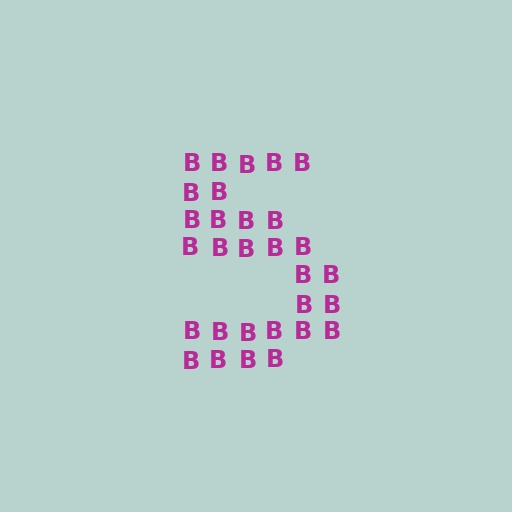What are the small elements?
The small elements are letter B's.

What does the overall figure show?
The overall figure shows the digit 5.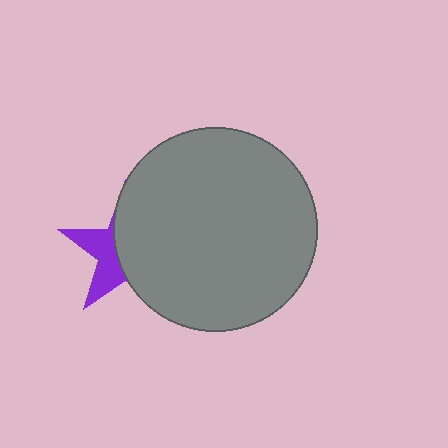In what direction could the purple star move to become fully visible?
The purple star could move left. That would shift it out from behind the gray circle entirely.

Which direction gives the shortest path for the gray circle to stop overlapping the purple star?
Moving right gives the shortest separation.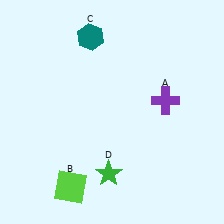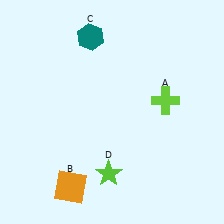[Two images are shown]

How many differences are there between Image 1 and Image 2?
There are 3 differences between the two images.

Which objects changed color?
A changed from purple to lime. B changed from lime to orange. D changed from green to lime.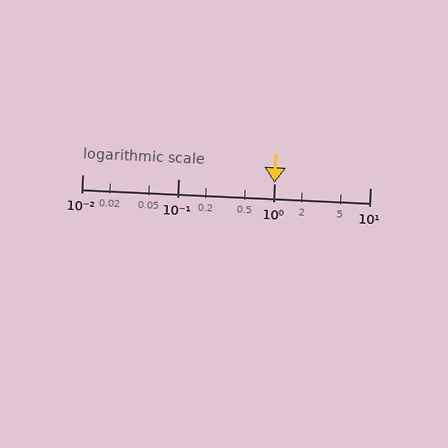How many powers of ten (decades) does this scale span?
The scale spans 3 decades, from 0.01 to 10.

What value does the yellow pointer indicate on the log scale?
The pointer indicates approximately 1.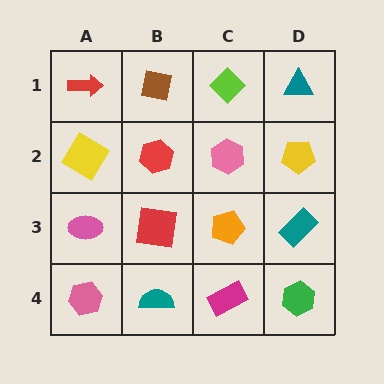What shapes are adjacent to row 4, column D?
A teal rectangle (row 3, column D), a magenta rectangle (row 4, column C).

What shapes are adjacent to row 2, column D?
A teal triangle (row 1, column D), a teal rectangle (row 3, column D), a pink hexagon (row 2, column C).